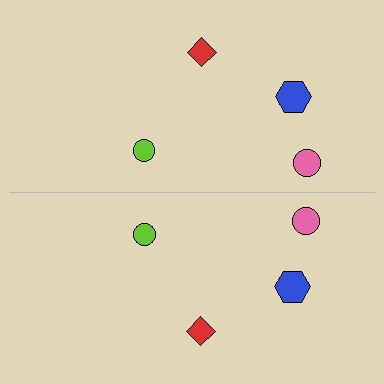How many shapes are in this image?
There are 8 shapes in this image.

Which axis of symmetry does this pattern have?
The pattern has a horizontal axis of symmetry running through the center of the image.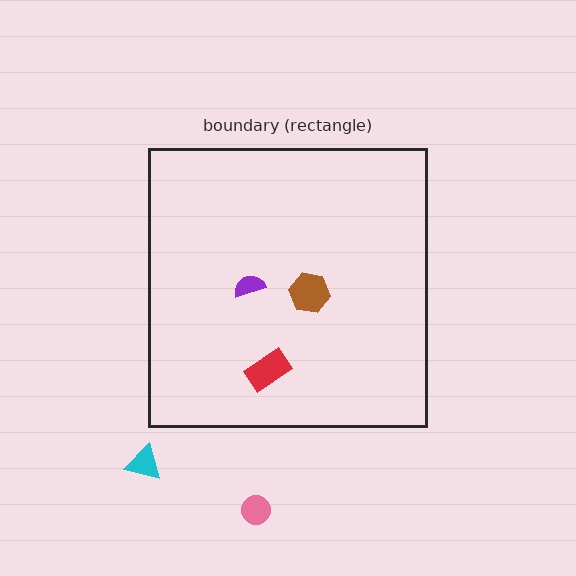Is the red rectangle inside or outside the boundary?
Inside.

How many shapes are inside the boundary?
3 inside, 2 outside.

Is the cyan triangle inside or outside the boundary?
Outside.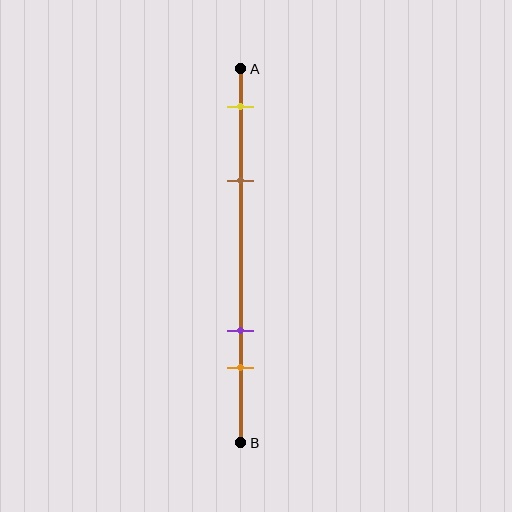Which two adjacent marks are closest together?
The purple and orange marks are the closest adjacent pair.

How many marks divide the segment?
There are 4 marks dividing the segment.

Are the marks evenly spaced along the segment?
No, the marks are not evenly spaced.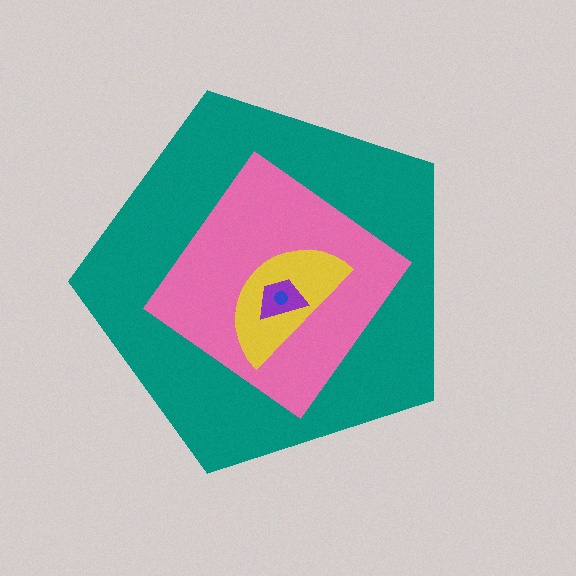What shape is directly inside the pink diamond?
The yellow semicircle.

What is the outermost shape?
The teal pentagon.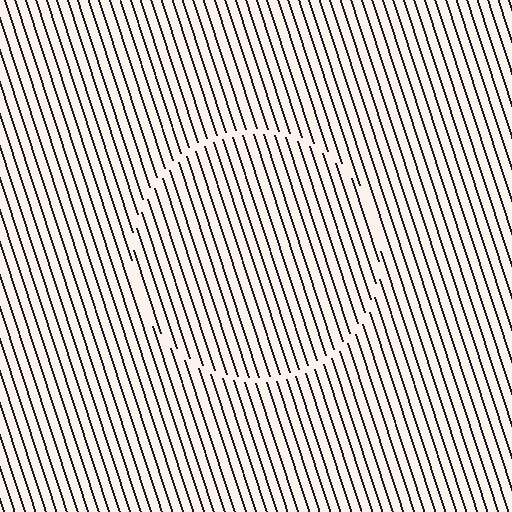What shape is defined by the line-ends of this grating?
An illusory circle. The interior of the shape contains the same grating, shifted by half a period — the contour is defined by the phase discontinuity where line-ends from the inner and outer gratings abut.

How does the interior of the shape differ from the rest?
The interior of the shape contains the same grating, shifted by half a period — the contour is defined by the phase discontinuity where line-ends from the inner and outer gratings abut.